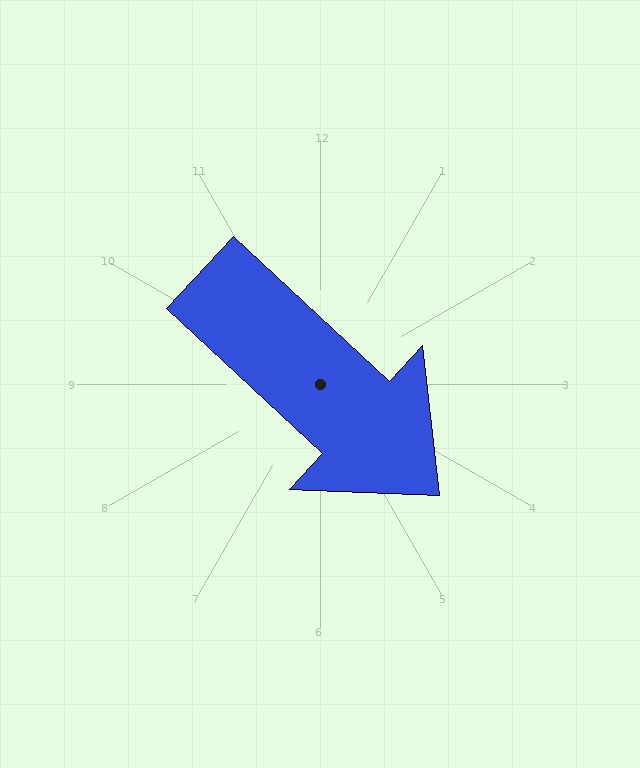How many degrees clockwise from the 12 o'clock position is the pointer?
Approximately 133 degrees.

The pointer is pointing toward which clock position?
Roughly 4 o'clock.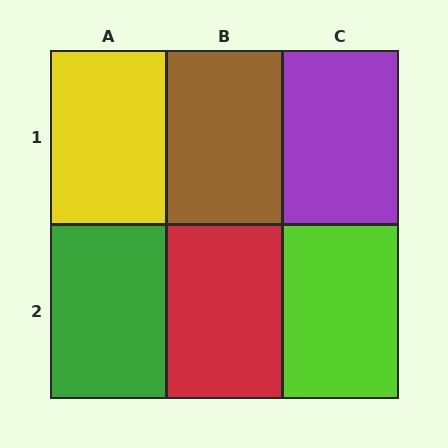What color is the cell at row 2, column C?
Lime.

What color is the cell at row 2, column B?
Red.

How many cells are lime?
1 cell is lime.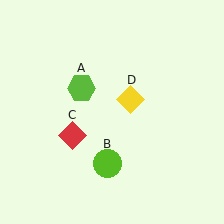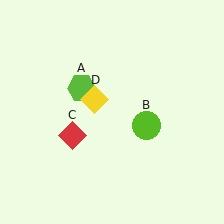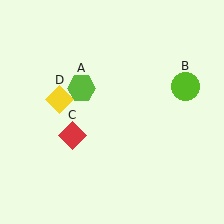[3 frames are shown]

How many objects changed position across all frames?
2 objects changed position: lime circle (object B), yellow diamond (object D).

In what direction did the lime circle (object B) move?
The lime circle (object B) moved up and to the right.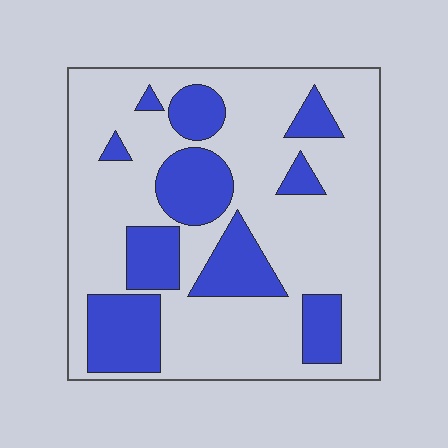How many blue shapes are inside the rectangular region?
10.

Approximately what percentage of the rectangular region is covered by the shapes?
Approximately 30%.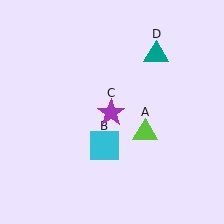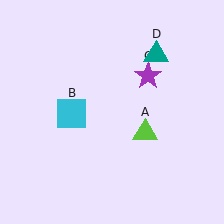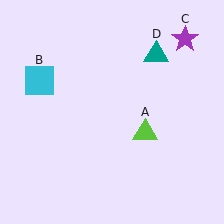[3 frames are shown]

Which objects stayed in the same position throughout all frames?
Lime triangle (object A) and teal triangle (object D) remained stationary.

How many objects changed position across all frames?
2 objects changed position: cyan square (object B), purple star (object C).